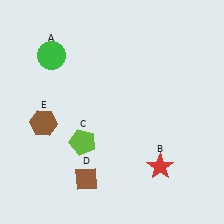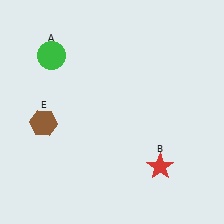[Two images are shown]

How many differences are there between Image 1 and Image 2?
There are 2 differences between the two images.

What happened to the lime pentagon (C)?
The lime pentagon (C) was removed in Image 2. It was in the bottom-left area of Image 1.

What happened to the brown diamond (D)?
The brown diamond (D) was removed in Image 2. It was in the bottom-left area of Image 1.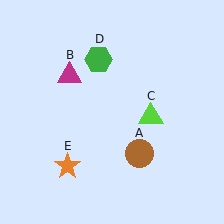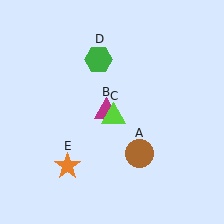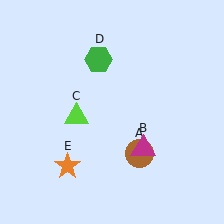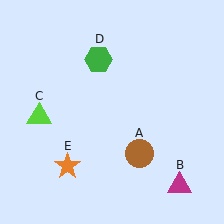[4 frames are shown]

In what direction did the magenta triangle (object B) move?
The magenta triangle (object B) moved down and to the right.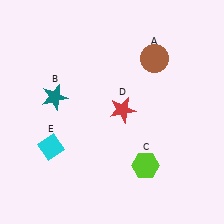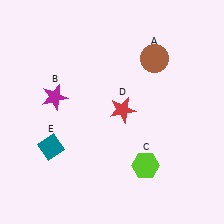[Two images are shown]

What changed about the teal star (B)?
In Image 1, B is teal. In Image 2, it changed to magenta.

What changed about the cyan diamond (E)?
In Image 1, E is cyan. In Image 2, it changed to teal.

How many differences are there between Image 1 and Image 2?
There are 2 differences between the two images.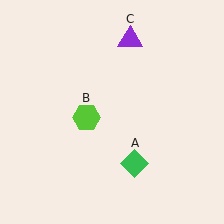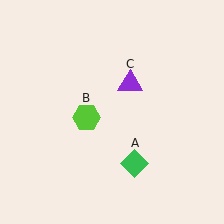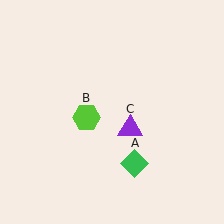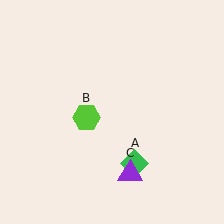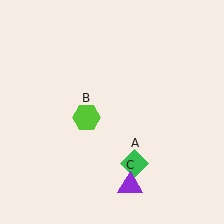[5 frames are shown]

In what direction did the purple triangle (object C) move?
The purple triangle (object C) moved down.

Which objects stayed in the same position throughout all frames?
Green diamond (object A) and lime hexagon (object B) remained stationary.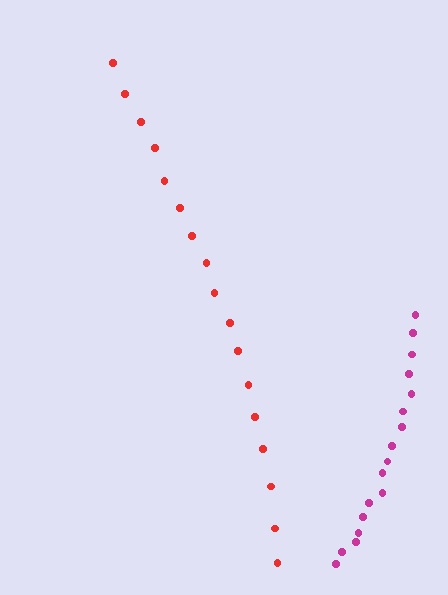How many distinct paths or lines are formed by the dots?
There are 2 distinct paths.